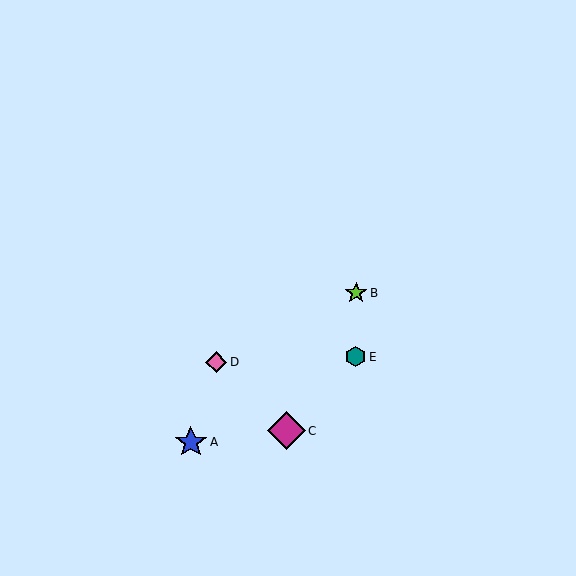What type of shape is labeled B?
Shape B is a lime star.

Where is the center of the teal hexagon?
The center of the teal hexagon is at (356, 357).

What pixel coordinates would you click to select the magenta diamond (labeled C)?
Click at (286, 431) to select the magenta diamond C.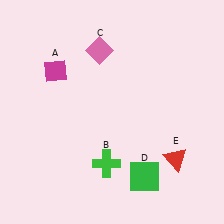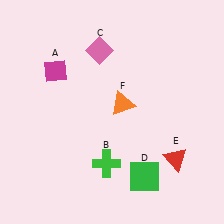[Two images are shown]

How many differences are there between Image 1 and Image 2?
There is 1 difference between the two images.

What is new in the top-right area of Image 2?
An orange triangle (F) was added in the top-right area of Image 2.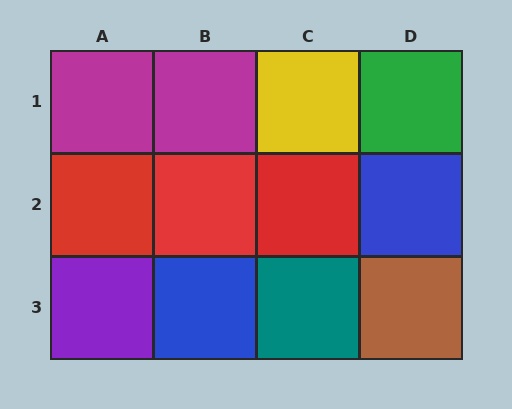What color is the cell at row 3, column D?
Brown.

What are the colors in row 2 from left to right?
Red, red, red, blue.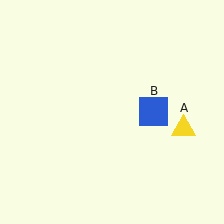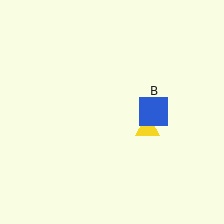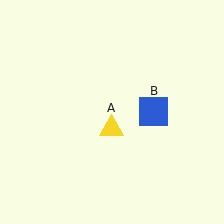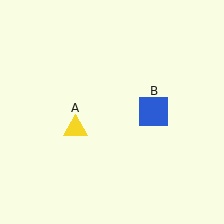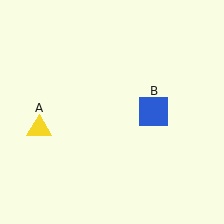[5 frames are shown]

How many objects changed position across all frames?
1 object changed position: yellow triangle (object A).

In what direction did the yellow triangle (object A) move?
The yellow triangle (object A) moved left.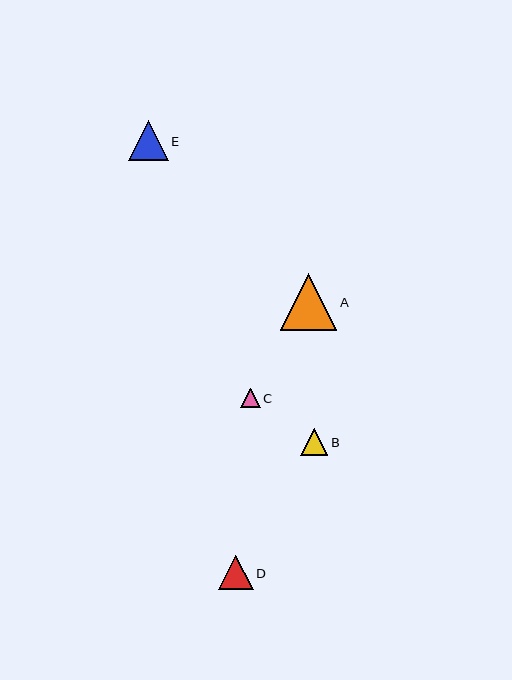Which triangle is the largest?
Triangle A is the largest with a size of approximately 57 pixels.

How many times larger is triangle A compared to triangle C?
Triangle A is approximately 2.9 times the size of triangle C.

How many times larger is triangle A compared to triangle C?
Triangle A is approximately 2.9 times the size of triangle C.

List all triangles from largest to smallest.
From largest to smallest: A, E, D, B, C.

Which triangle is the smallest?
Triangle C is the smallest with a size of approximately 19 pixels.